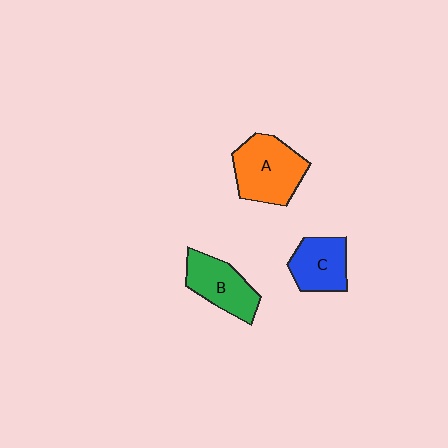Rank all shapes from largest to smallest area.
From largest to smallest: A (orange), B (green), C (blue).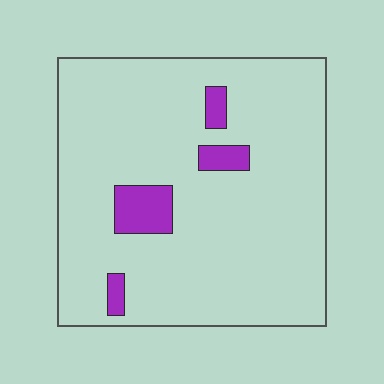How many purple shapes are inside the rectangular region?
4.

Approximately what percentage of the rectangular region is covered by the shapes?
Approximately 10%.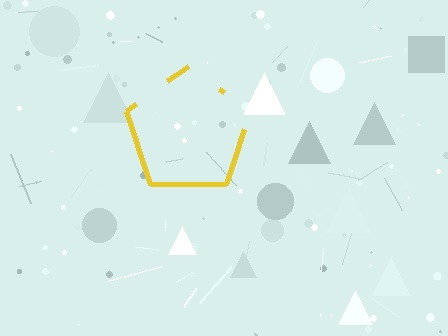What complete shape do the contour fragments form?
The contour fragments form a pentagon.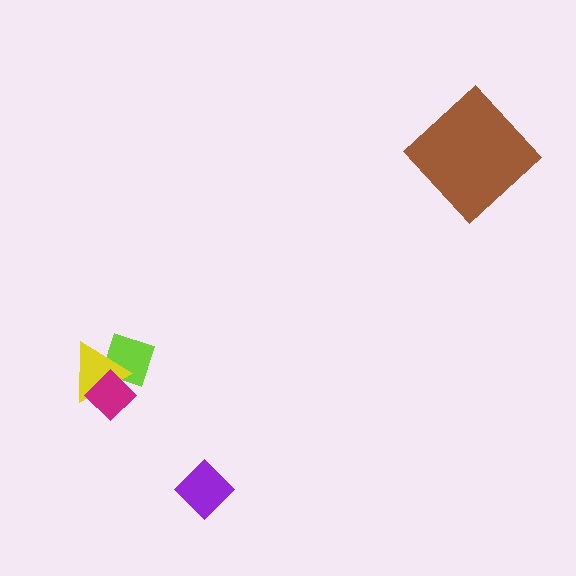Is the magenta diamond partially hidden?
No, no other shape covers it.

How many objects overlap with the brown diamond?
0 objects overlap with the brown diamond.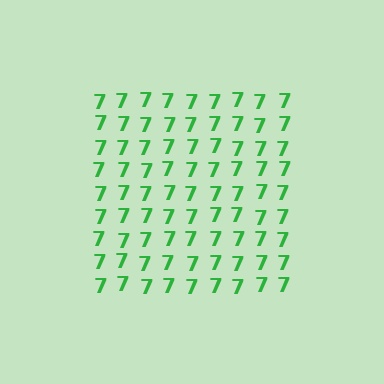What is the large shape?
The large shape is a square.